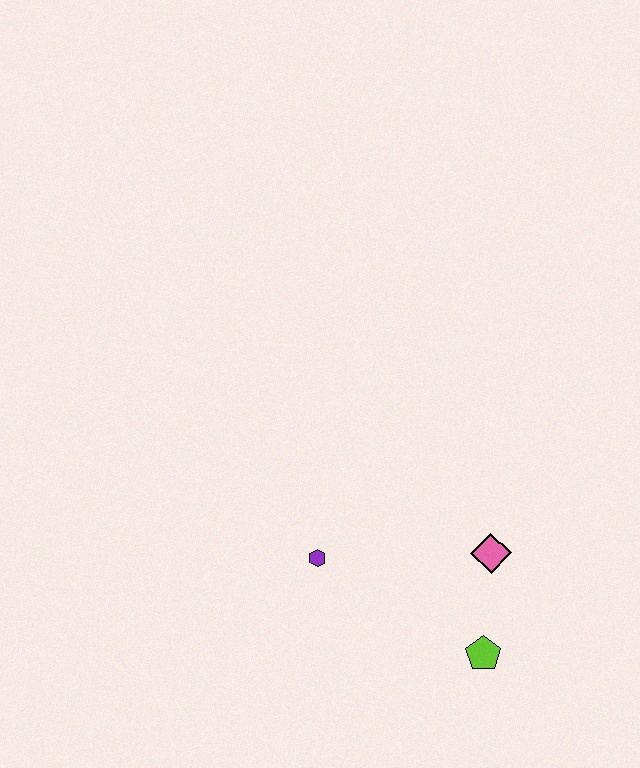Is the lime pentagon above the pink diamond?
No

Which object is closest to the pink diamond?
The lime pentagon is closest to the pink diamond.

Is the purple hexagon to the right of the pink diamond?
No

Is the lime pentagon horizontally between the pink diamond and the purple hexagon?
Yes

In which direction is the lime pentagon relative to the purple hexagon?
The lime pentagon is to the right of the purple hexagon.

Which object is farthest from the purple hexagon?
The lime pentagon is farthest from the purple hexagon.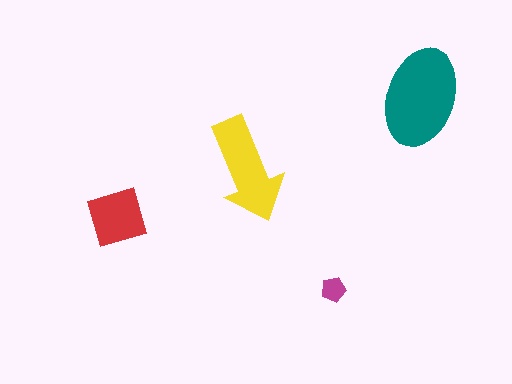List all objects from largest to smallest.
The teal ellipse, the yellow arrow, the red diamond, the magenta pentagon.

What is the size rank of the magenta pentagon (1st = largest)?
4th.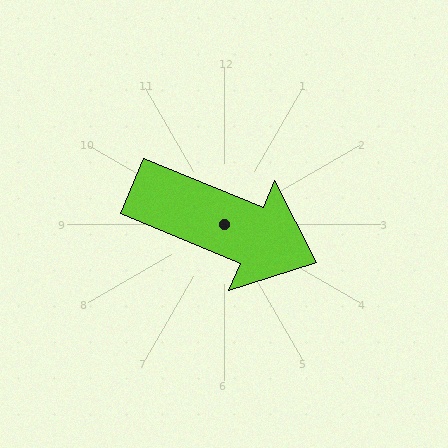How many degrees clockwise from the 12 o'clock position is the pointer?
Approximately 112 degrees.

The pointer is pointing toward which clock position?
Roughly 4 o'clock.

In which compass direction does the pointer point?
East.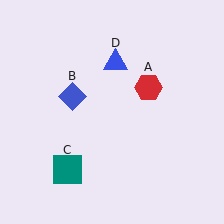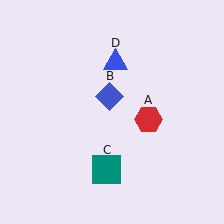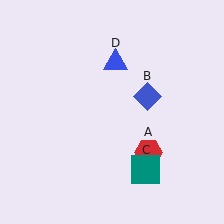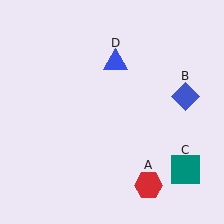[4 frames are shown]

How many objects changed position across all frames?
3 objects changed position: red hexagon (object A), blue diamond (object B), teal square (object C).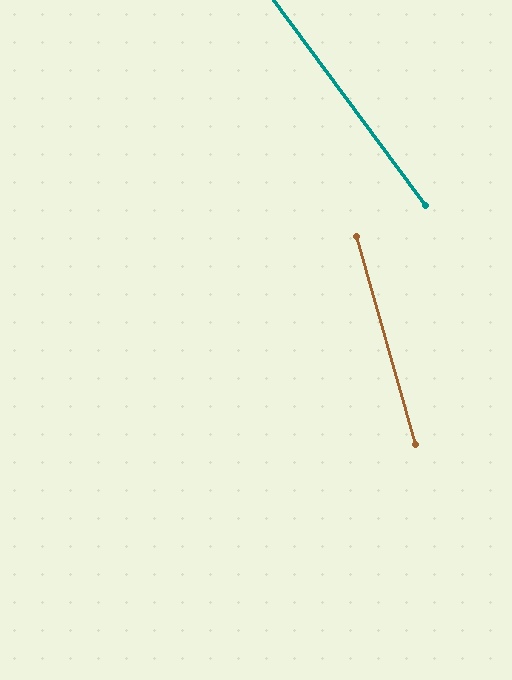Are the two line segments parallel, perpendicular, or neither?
Neither parallel nor perpendicular — they differ by about 20°.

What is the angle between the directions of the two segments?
Approximately 20 degrees.